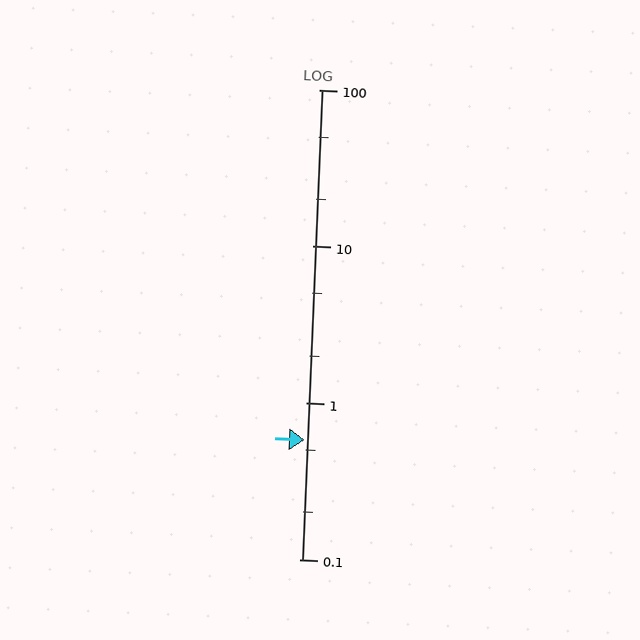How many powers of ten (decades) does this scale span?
The scale spans 3 decades, from 0.1 to 100.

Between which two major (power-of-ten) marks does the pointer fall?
The pointer is between 0.1 and 1.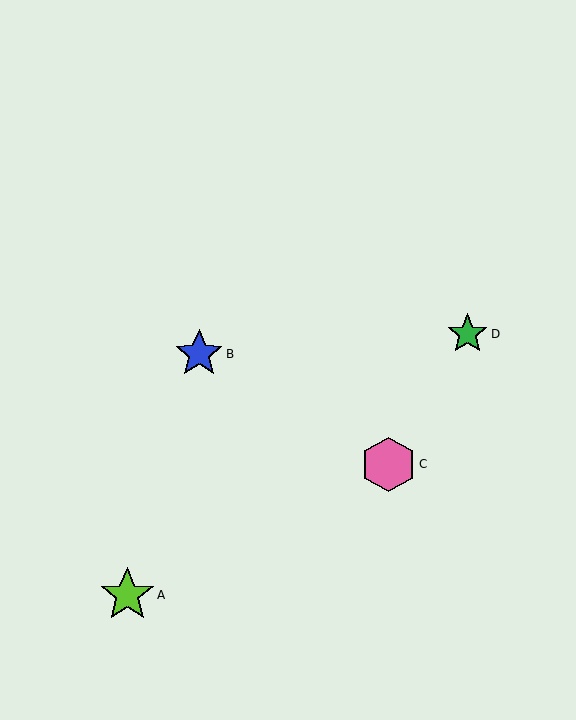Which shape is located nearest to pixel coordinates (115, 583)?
The lime star (labeled A) at (127, 595) is nearest to that location.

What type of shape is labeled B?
Shape B is a blue star.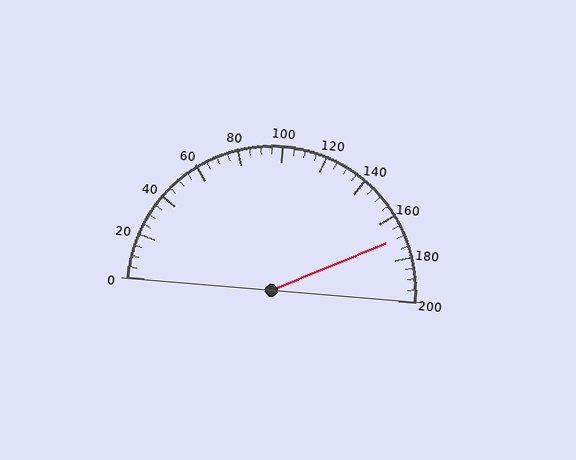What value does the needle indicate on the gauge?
The needle indicates approximately 170.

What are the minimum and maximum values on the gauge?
The gauge ranges from 0 to 200.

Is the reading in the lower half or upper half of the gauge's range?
The reading is in the upper half of the range (0 to 200).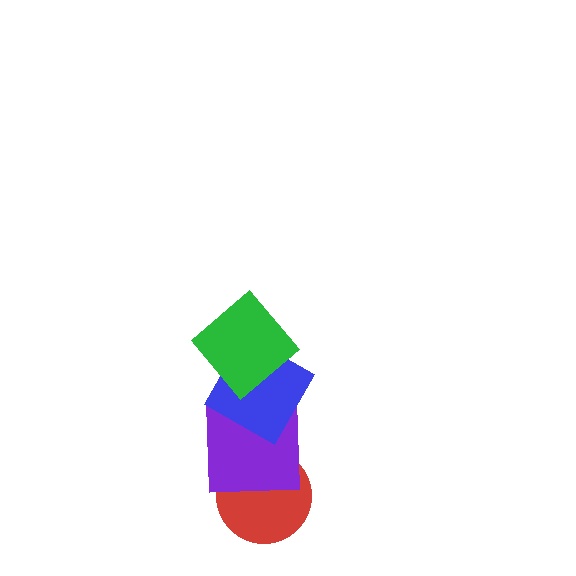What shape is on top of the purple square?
The blue square is on top of the purple square.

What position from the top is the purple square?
The purple square is 3rd from the top.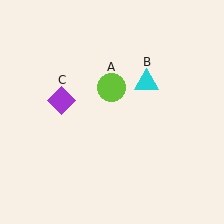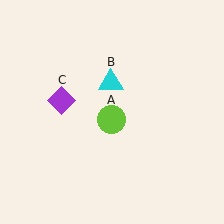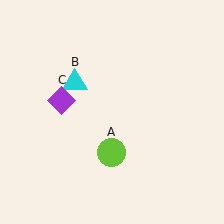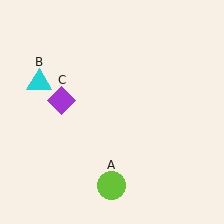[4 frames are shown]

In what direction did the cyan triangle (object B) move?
The cyan triangle (object B) moved left.